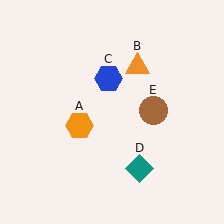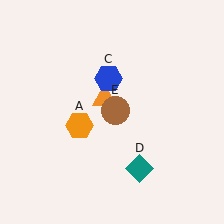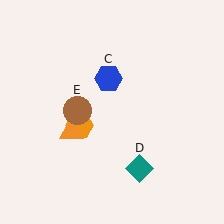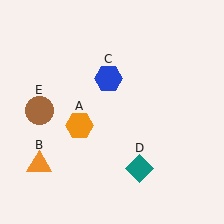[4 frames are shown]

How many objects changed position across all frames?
2 objects changed position: orange triangle (object B), brown circle (object E).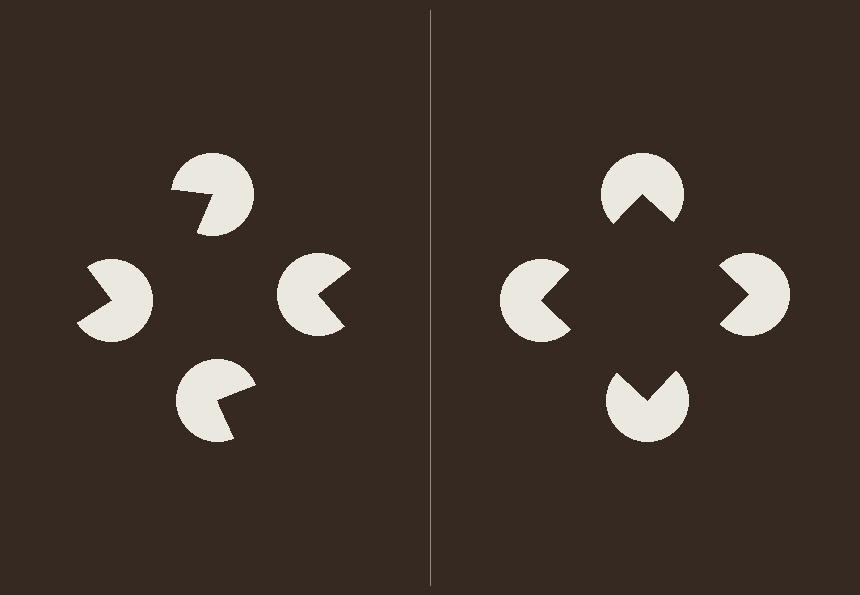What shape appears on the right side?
An illusory square.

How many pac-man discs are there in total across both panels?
8 — 4 on each side.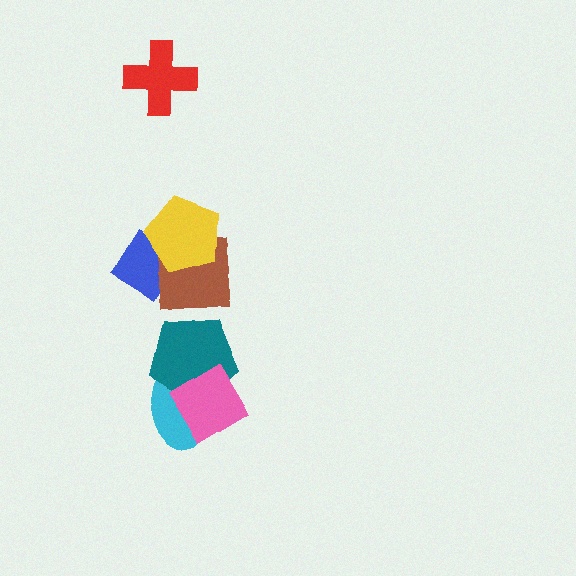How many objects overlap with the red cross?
0 objects overlap with the red cross.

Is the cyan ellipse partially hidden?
Yes, it is partially covered by another shape.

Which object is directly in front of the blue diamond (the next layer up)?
The brown square is directly in front of the blue diamond.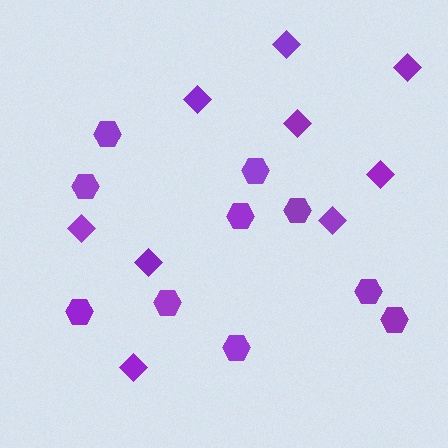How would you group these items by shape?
There are 2 groups: one group of diamonds (9) and one group of hexagons (10).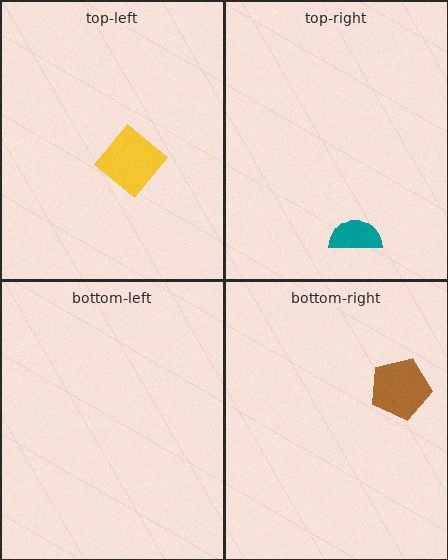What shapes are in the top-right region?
The teal semicircle.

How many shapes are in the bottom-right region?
1.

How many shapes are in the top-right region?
1.